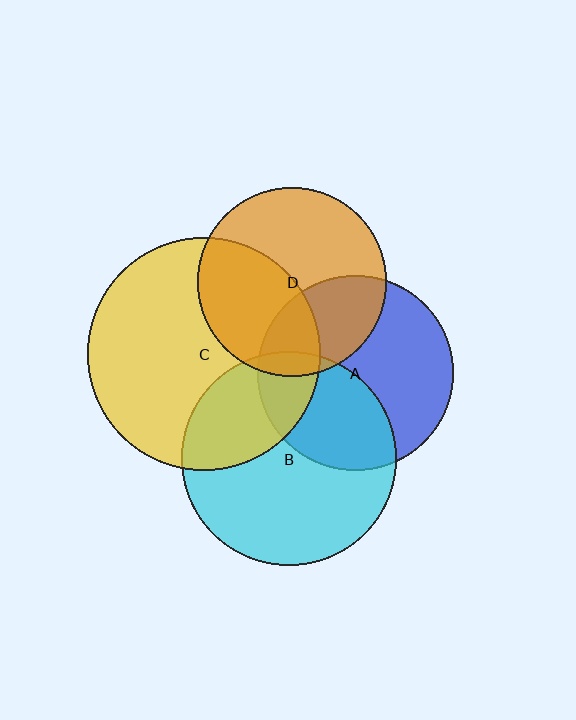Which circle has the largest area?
Circle C (yellow).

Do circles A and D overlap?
Yes.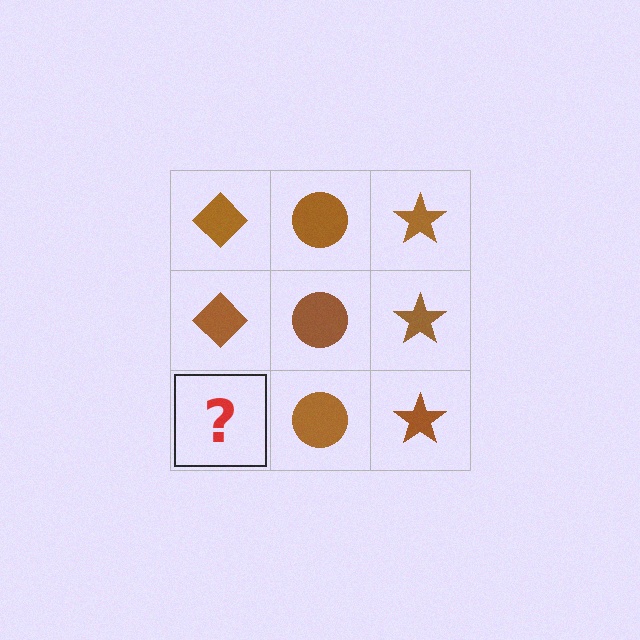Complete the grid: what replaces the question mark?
The question mark should be replaced with a brown diamond.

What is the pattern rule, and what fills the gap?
The rule is that each column has a consistent shape. The gap should be filled with a brown diamond.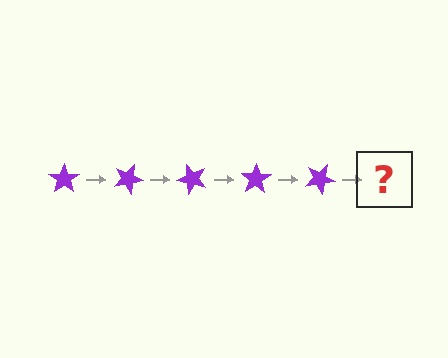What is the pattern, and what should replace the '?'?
The pattern is that the star rotates 25 degrees each step. The '?' should be a purple star rotated 125 degrees.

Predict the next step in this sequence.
The next step is a purple star rotated 125 degrees.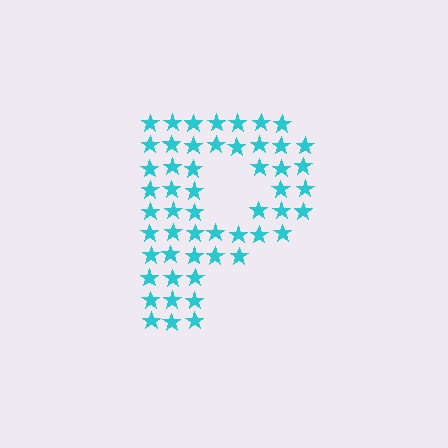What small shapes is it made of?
It is made of small stars.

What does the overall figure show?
The overall figure shows the letter P.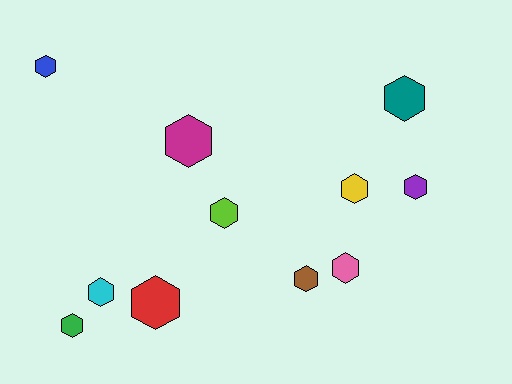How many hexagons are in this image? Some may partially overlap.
There are 11 hexagons.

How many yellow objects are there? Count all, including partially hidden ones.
There is 1 yellow object.